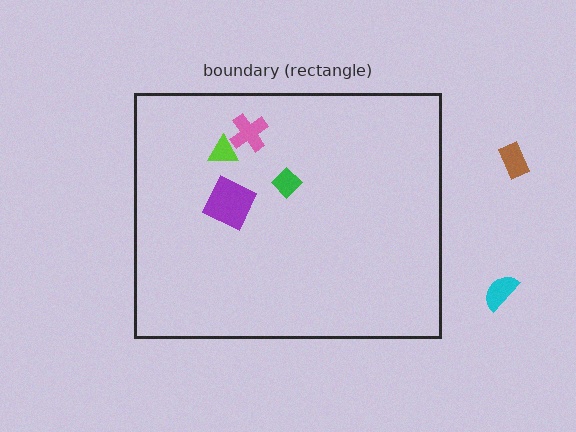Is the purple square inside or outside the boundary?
Inside.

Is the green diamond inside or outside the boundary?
Inside.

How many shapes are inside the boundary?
4 inside, 2 outside.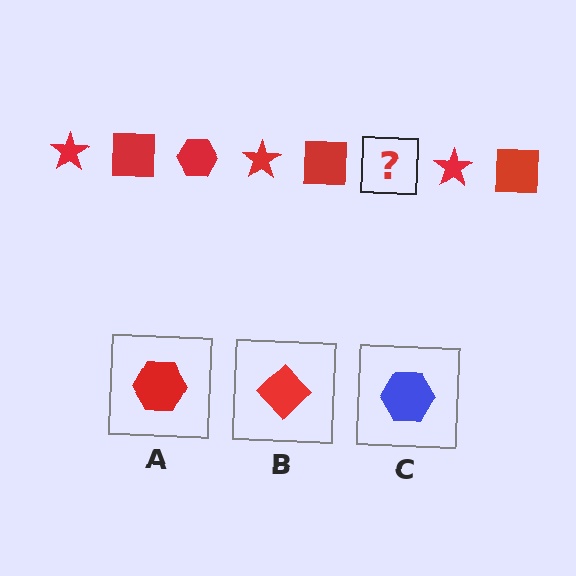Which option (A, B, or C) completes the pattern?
A.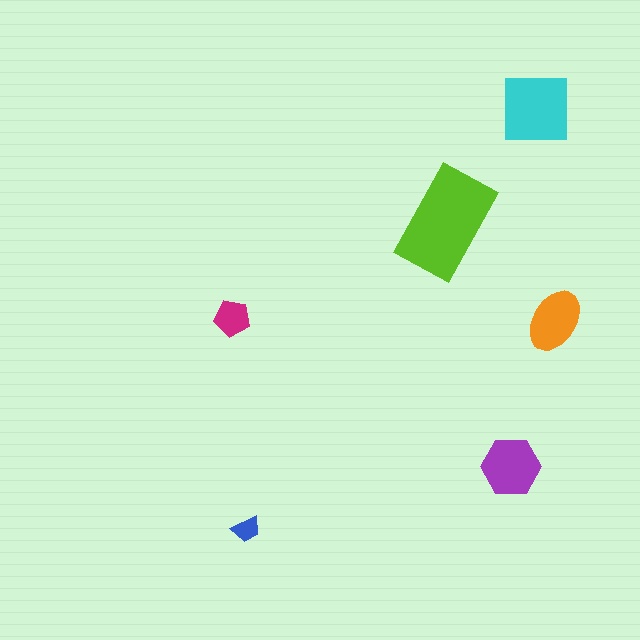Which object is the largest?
The lime rectangle.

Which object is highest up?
The cyan square is topmost.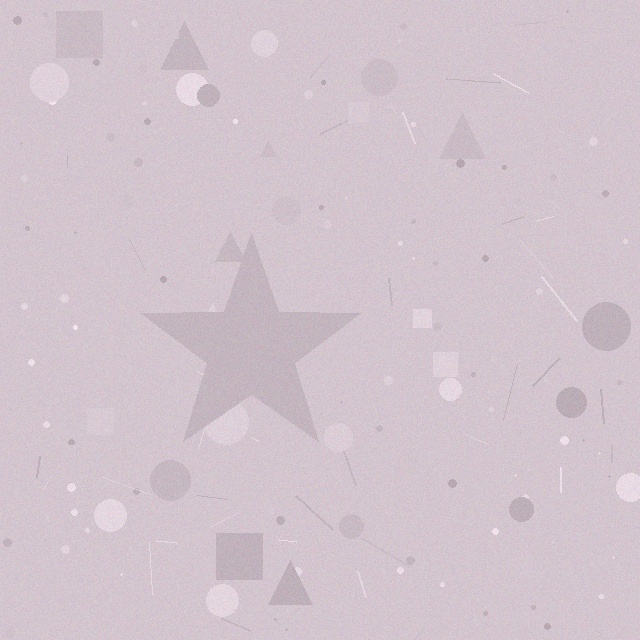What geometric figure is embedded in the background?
A star is embedded in the background.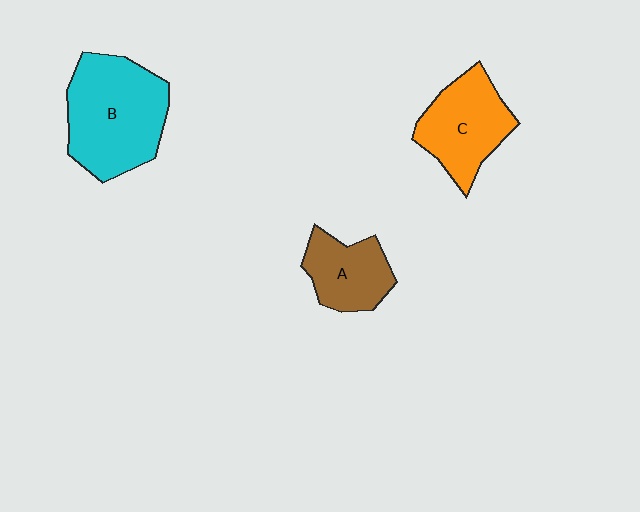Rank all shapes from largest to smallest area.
From largest to smallest: B (cyan), C (orange), A (brown).